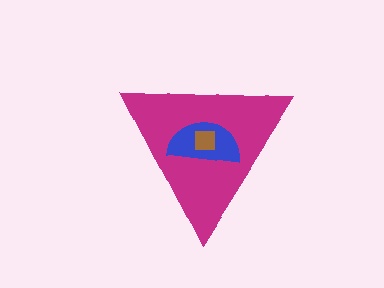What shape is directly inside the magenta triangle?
The blue semicircle.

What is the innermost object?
The brown square.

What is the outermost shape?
The magenta triangle.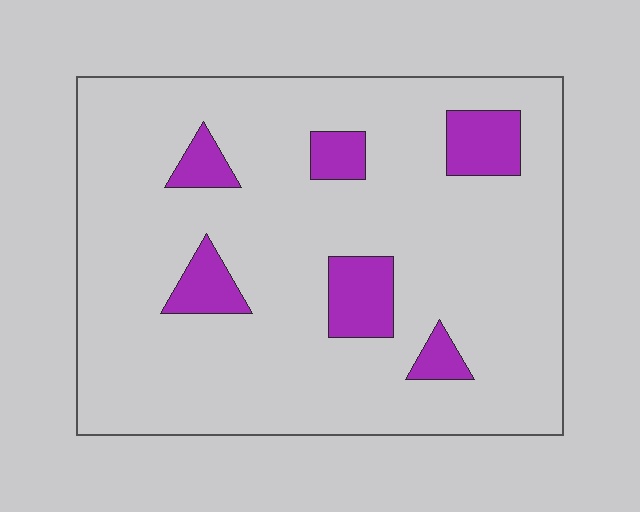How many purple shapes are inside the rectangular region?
6.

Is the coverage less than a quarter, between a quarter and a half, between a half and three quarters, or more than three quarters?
Less than a quarter.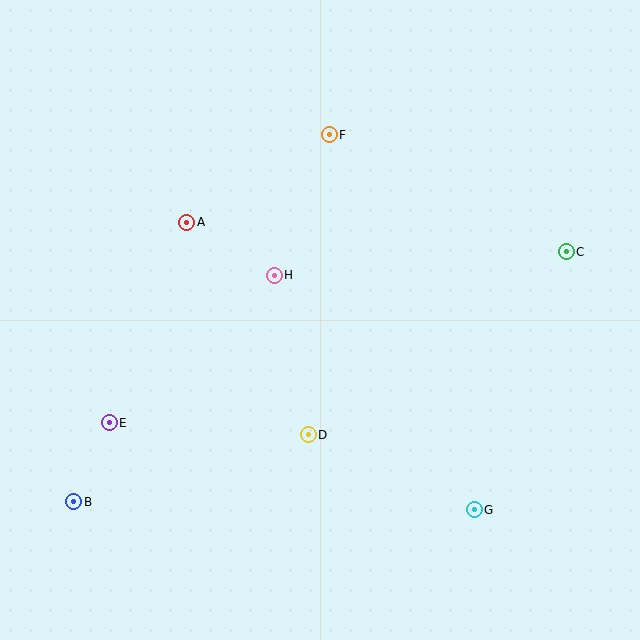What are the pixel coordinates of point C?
Point C is at (566, 252).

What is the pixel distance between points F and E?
The distance between F and E is 362 pixels.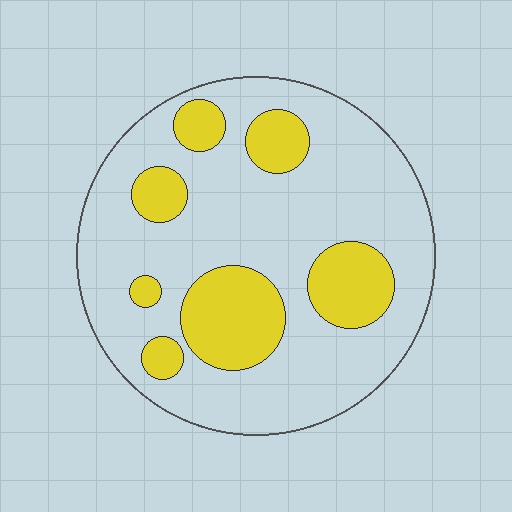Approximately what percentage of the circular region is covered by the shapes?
Approximately 25%.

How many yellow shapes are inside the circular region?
7.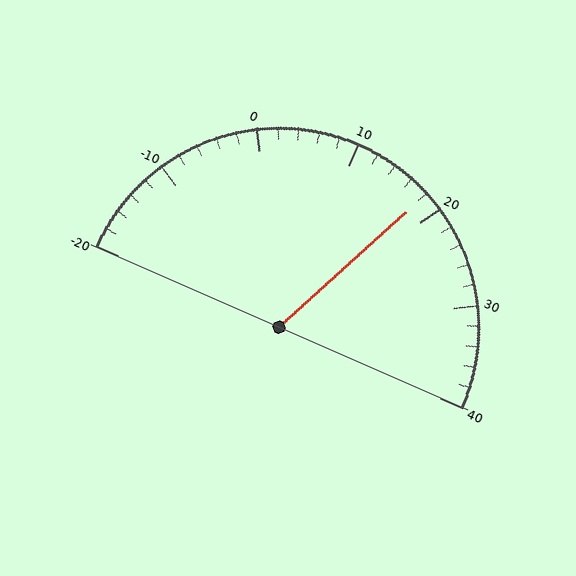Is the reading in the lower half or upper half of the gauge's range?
The reading is in the upper half of the range (-20 to 40).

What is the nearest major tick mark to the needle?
The nearest major tick mark is 20.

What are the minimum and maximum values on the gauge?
The gauge ranges from -20 to 40.